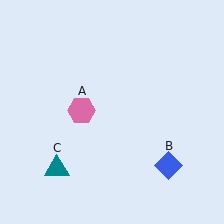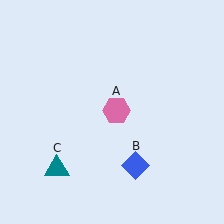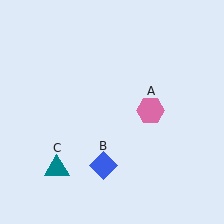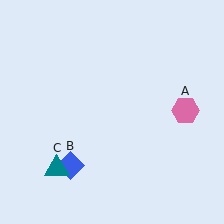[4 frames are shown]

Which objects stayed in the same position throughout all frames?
Teal triangle (object C) remained stationary.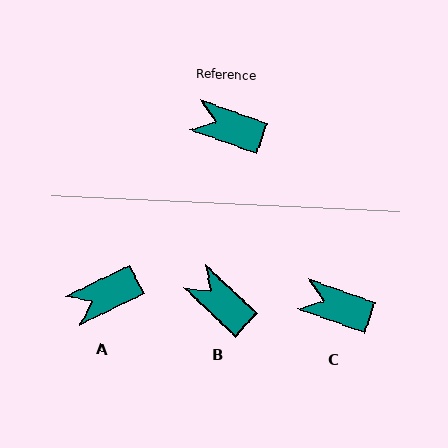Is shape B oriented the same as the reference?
No, it is off by about 24 degrees.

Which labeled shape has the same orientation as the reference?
C.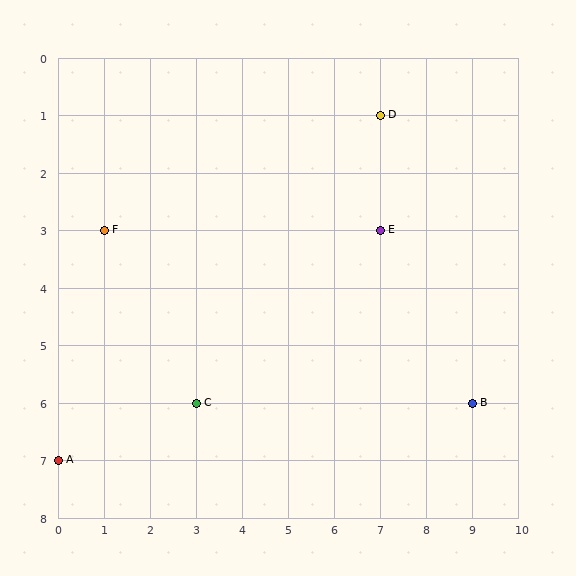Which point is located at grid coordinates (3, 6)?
Point C is at (3, 6).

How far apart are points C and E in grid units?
Points C and E are 4 columns and 3 rows apart (about 5.0 grid units diagonally).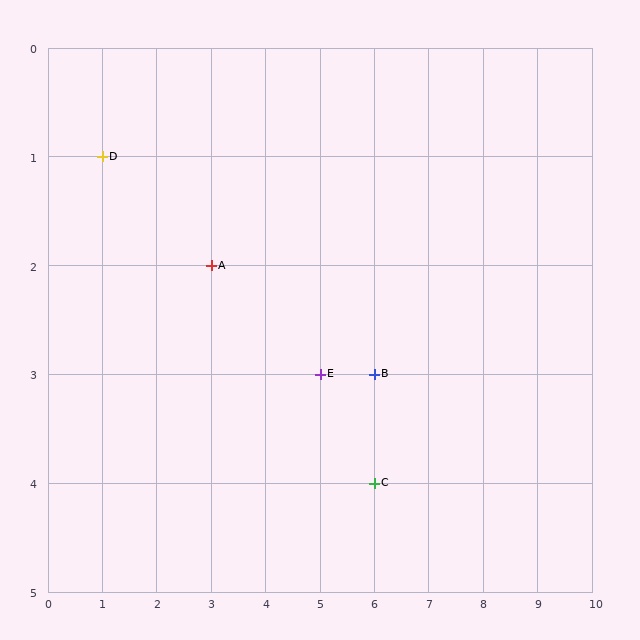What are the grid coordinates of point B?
Point B is at grid coordinates (6, 3).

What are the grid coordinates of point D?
Point D is at grid coordinates (1, 1).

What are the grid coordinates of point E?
Point E is at grid coordinates (5, 3).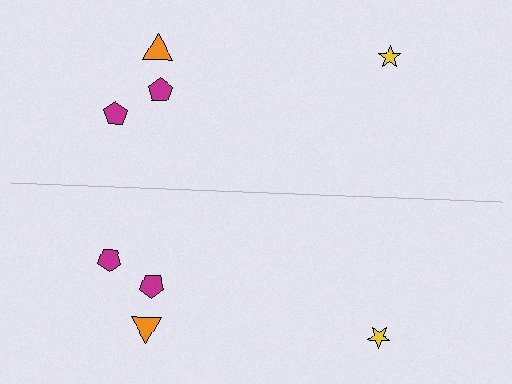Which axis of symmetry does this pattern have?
The pattern has a horizontal axis of symmetry running through the center of the image.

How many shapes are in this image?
There are 8 shapes in this image.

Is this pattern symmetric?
Yes, this pattern has bilateral (reflection) symmetry.